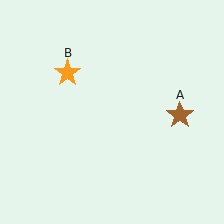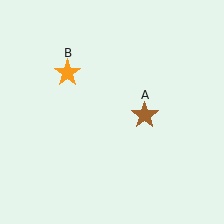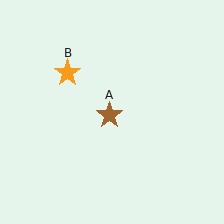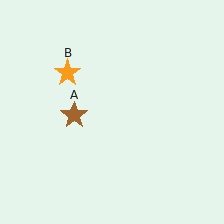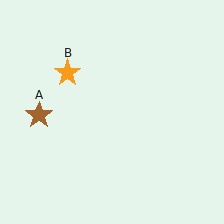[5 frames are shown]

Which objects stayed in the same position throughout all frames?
Orange star (object B) remained stationary.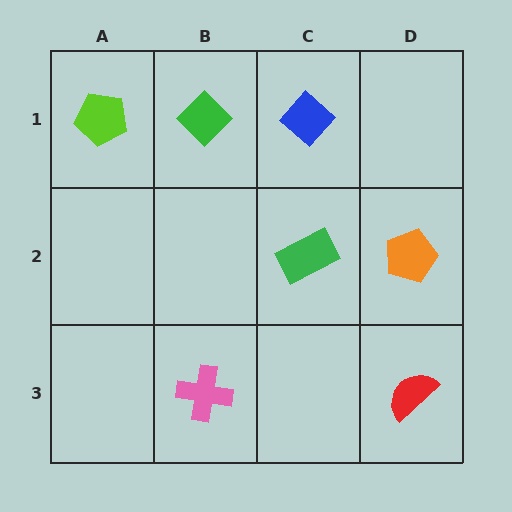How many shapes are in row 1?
3 shapes.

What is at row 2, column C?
A green rectangle.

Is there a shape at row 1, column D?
No, that cell is empty.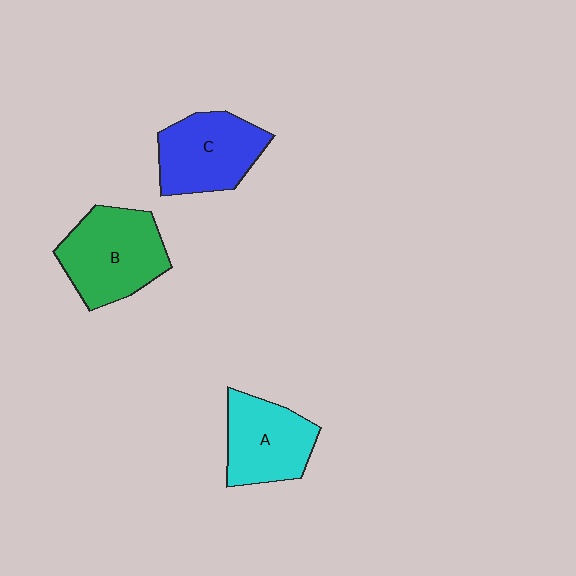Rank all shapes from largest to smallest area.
From largest to smallest: B (green), C (blue), A (cyan).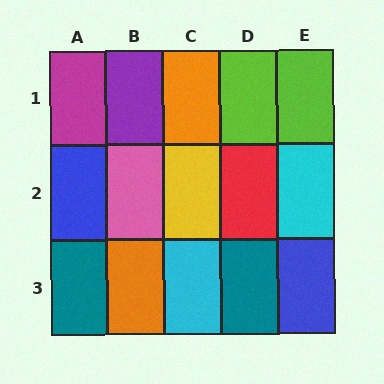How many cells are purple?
1 cell is purple.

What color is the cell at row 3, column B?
Orange.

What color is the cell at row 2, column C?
Yellow.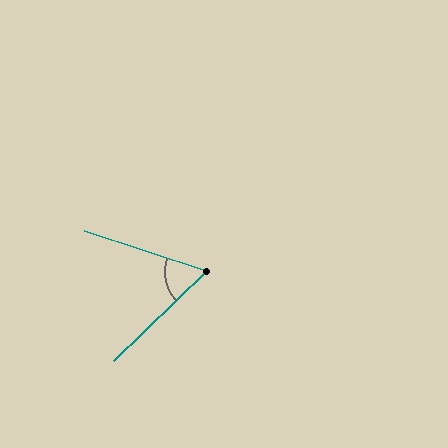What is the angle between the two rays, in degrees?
Approximately 62 degrees.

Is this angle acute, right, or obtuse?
It is acute.